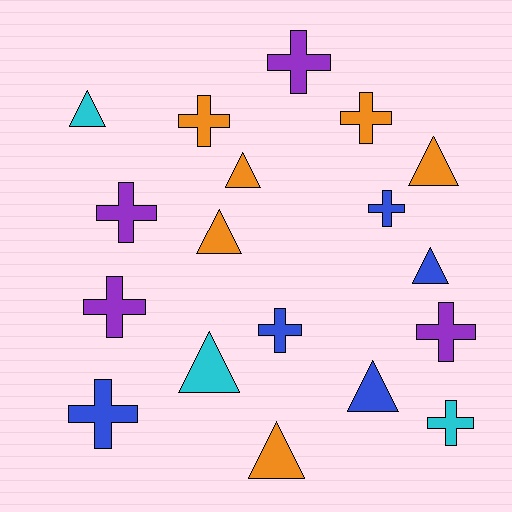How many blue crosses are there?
There are 3 blue crosses.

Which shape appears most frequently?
Cross, with 10 objects.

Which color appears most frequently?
Orange, with 6 objects.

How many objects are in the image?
There are 18 objects.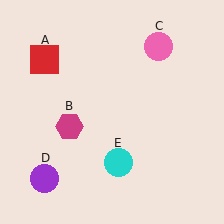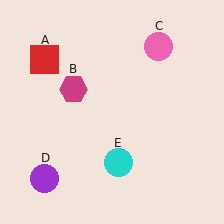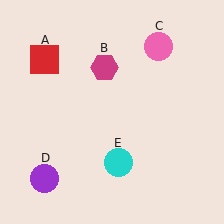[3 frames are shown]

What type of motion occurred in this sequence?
The magenta hexagon (object B) rotated clockwise around the center of the scene.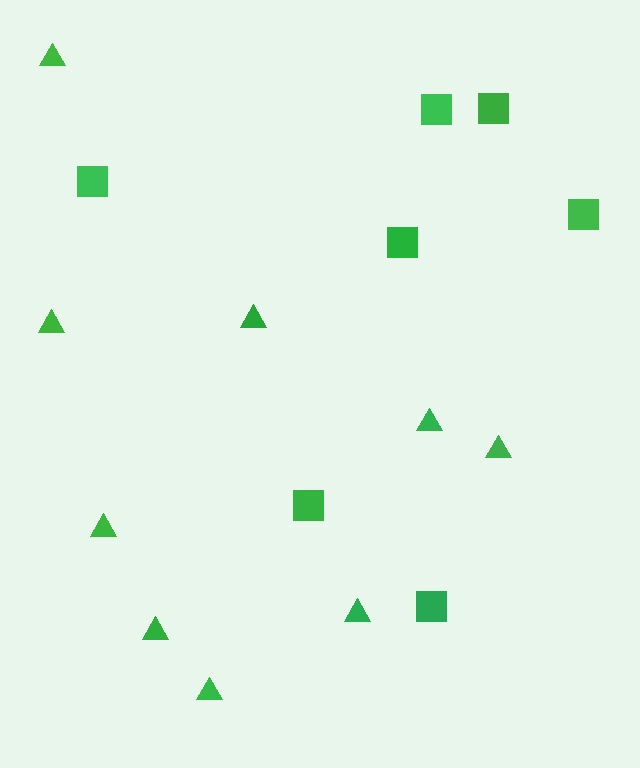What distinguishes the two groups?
There are 2 groups: one group of triangles (9) and one group of squares (7).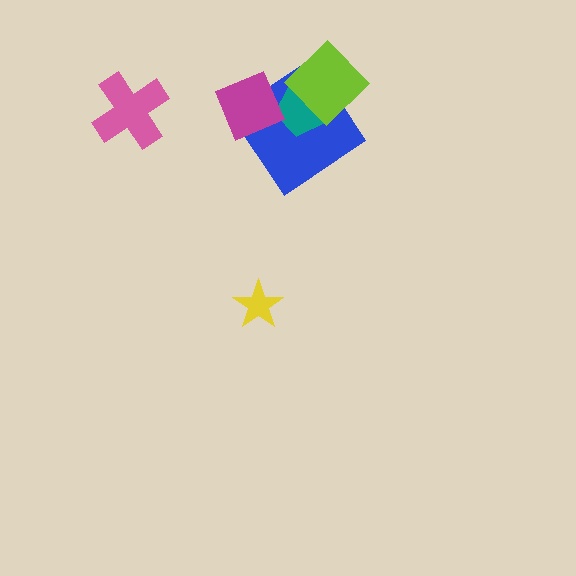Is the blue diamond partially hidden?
Yes, it is partially covered by another shape.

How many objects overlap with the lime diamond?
2 objects overlap with the lime diamond.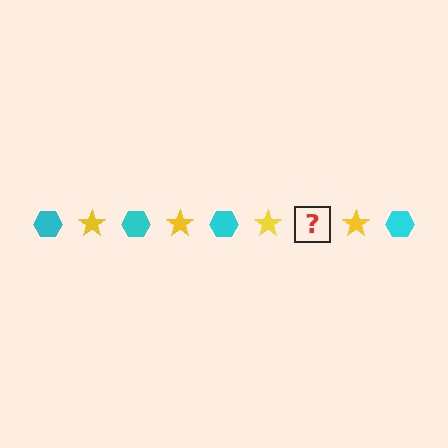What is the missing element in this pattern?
The missing element is a cyan hexagon.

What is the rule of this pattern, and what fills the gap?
The rule is that the pattern alternates between cyan hexagon and yellow star. The gap should be filled with a cyan hexagon.